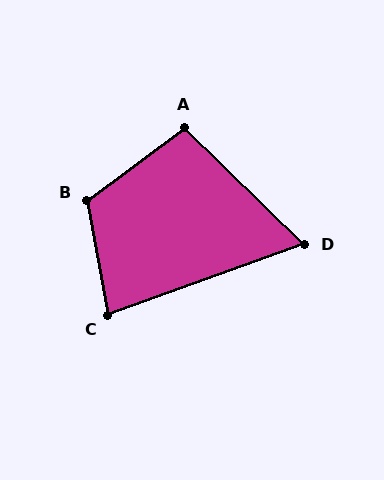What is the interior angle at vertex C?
Approximately 81 degrees (acute).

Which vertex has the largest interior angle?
B, at approximately 116 degrees.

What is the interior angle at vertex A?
Approximately 99 degrees (obtuse).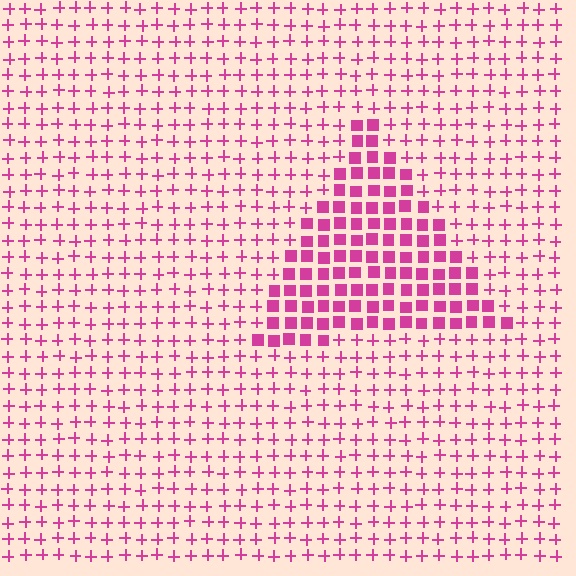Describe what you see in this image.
The image is filled with small magenta elements arranged in a uniform grid. A triangle-shaped region contains squares, while the surrounding area contains plus signs. The boundary is defined purely by the change in element shape.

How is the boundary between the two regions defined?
The boundary is defined by a change in element shape: squares inside vs. plus signs outside. All elements share the same color and spacing.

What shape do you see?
I see a triangle.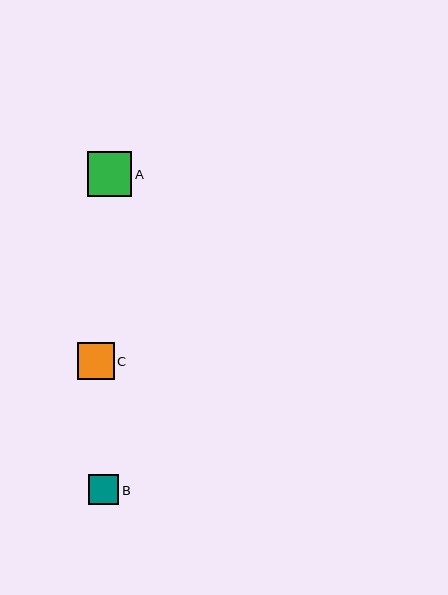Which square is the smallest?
Square B is the smallest with a size of approximately 30 pixels.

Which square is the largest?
Square A is the largest with a size of approximately 45 pixels.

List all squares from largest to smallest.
From largest to smallest: A, C, B.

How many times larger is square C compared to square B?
Square C is approximately 1.2 times the size of square B.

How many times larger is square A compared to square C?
Square A is approximately 1.2 times the size of square C.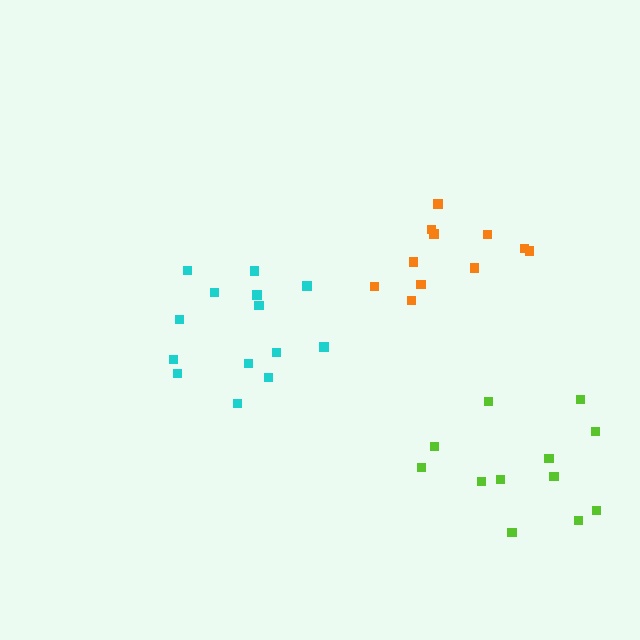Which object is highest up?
The orange cluster is topmost.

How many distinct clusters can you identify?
There are 3 distinct clusters.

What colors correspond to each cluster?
The clusters are colored: lime, cyan, orange.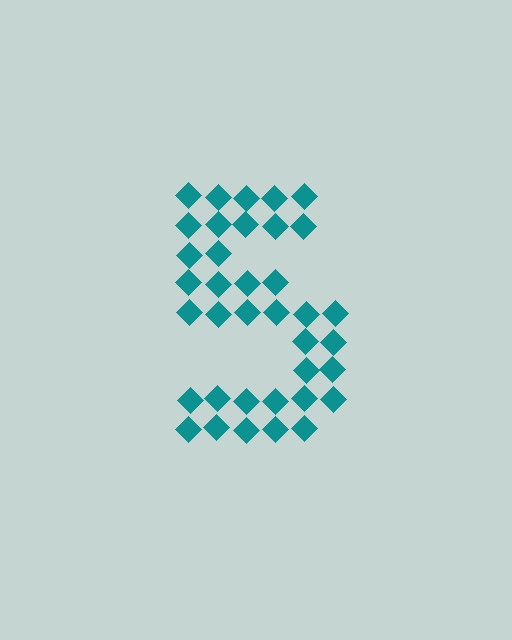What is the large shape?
The large shape is the digit 5.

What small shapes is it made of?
It is made of small diamonds.